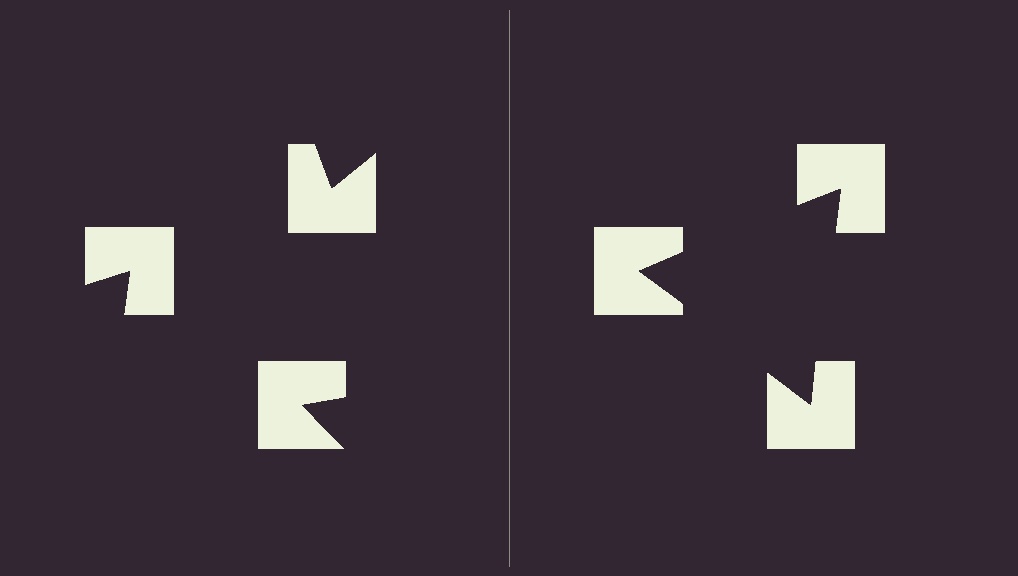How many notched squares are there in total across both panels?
6 — 3 on each side.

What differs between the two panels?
The notched squares are positioned identically on both sides; only the wedge orientations differ. On the right they align to a triangle; on the left they are misaligned.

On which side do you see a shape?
An illusory triangle appears on the right side. On the left side the wedge cuts are rotated, so no coherent shape forms.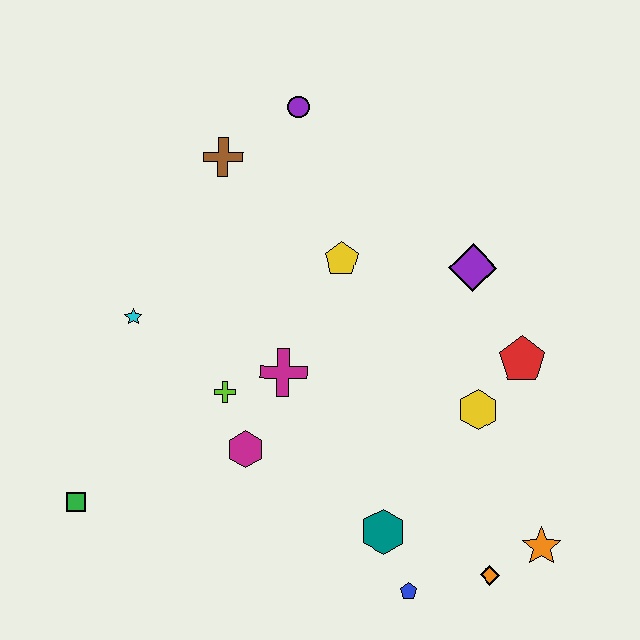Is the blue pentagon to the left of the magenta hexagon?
No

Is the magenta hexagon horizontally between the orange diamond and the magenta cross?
No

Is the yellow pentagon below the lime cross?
No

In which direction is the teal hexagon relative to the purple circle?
The teal hexagon is below the purple circle.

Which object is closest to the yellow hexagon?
The red pentagon is closest to the yellow hexagon.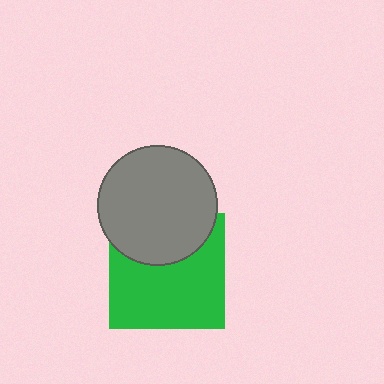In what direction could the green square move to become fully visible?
The green square could move down. That would shift it out from behind the gray circle entirely.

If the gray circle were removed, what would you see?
You would see the complete green square.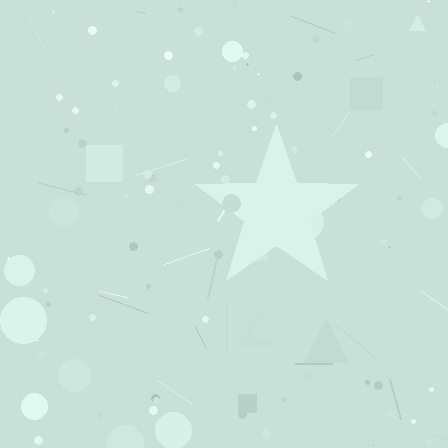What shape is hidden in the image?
A star is hidden in the image.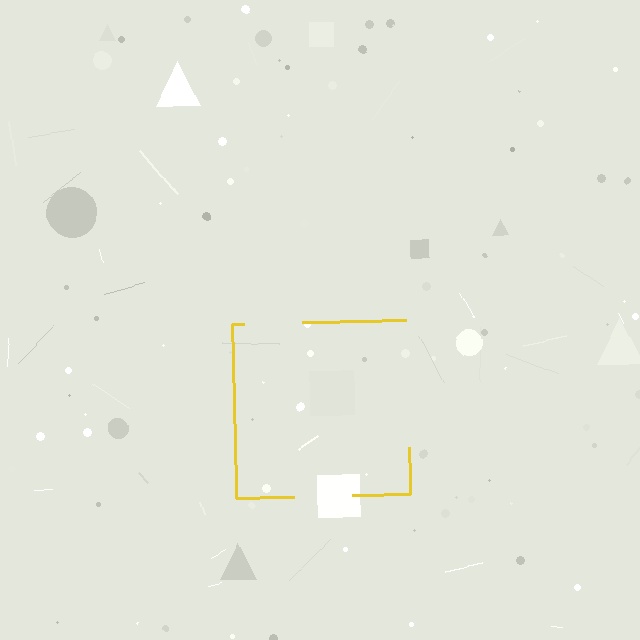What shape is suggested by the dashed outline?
The dashed outline suggests a square.